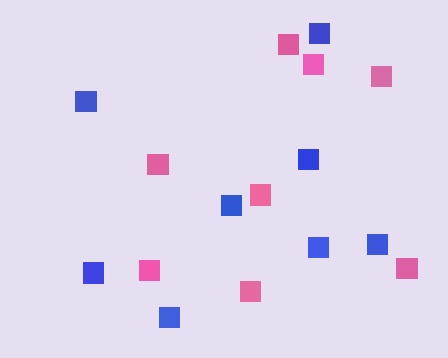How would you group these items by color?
There are 2 groups: one group of blue squares (8) and one group of pink squares (8).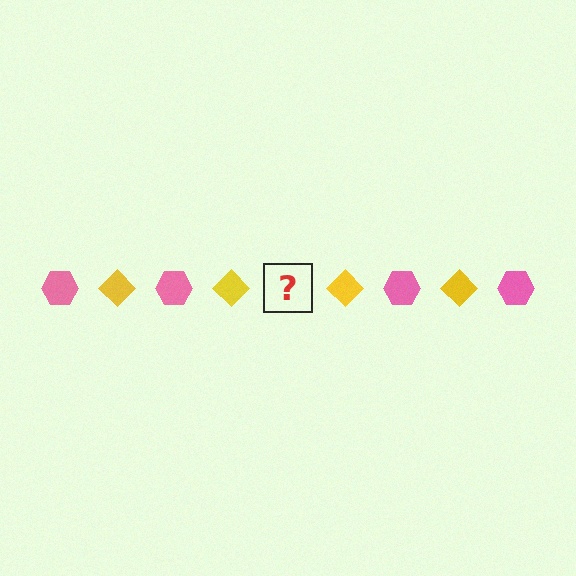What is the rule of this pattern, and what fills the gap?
The rule is that the pattern alternates between pink hexagon and yellow diamond. The gap should be filled with a pink hexagon.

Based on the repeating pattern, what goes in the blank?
The blank should be a pink hexagon.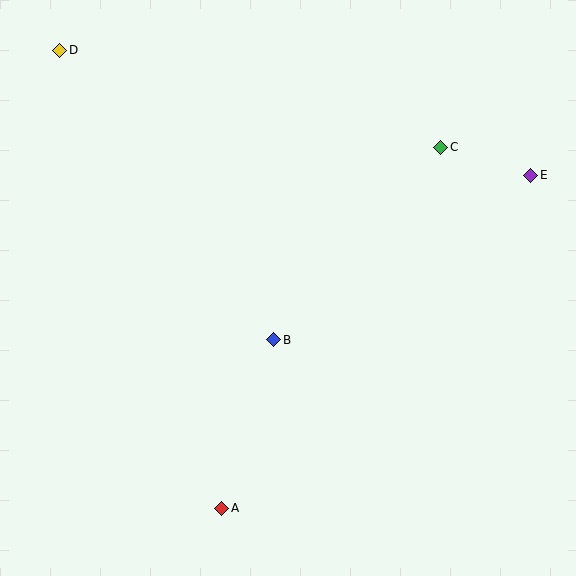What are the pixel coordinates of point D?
Point D is at (60, 50).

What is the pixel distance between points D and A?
The distance between D and A is 486 pixels.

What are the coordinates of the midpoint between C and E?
The midpoint between C and E is at (486, 161).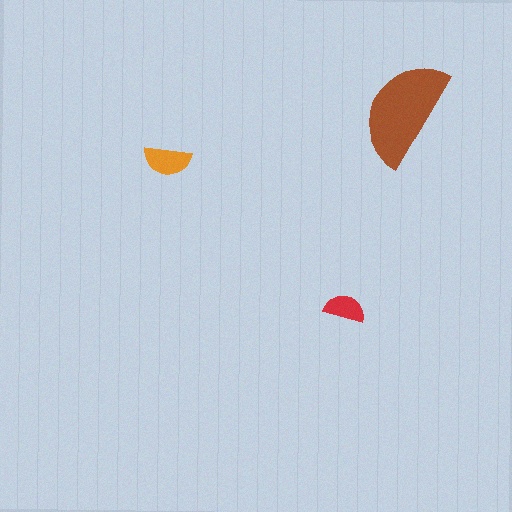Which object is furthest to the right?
The brown semicircle is rightmost.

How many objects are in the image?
There are 3 objects in the image.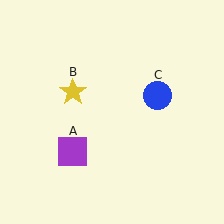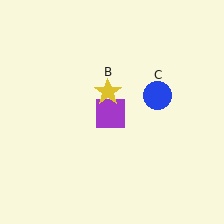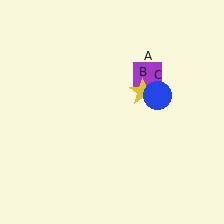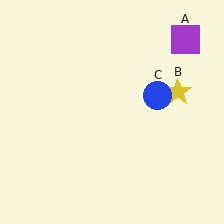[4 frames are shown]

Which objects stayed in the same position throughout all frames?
Blue circle (object C) remained stationary.